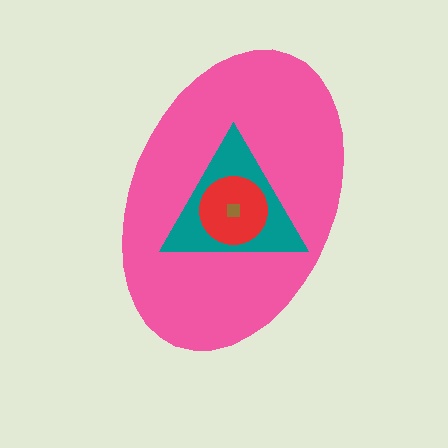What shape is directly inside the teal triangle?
The red circle.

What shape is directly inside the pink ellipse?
The teal triangle.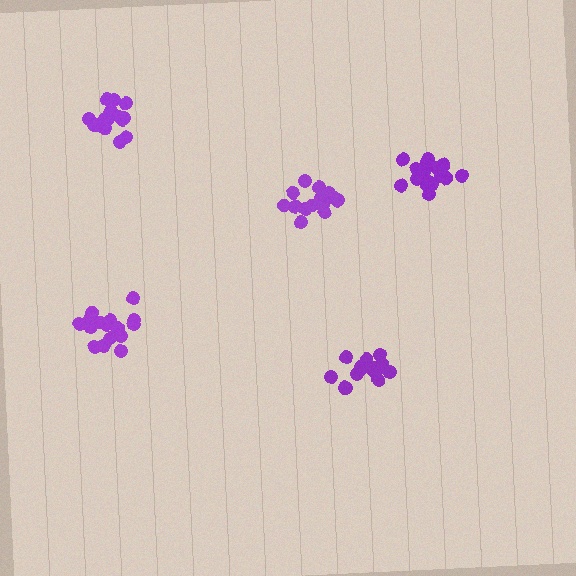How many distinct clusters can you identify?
There are 5 distinct clusters.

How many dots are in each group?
Group 1: 14 dots, Group 2: 17 dots, Group 3: 16 dots, Group 4: 18 dots, Group 5: 18 dots (83 total).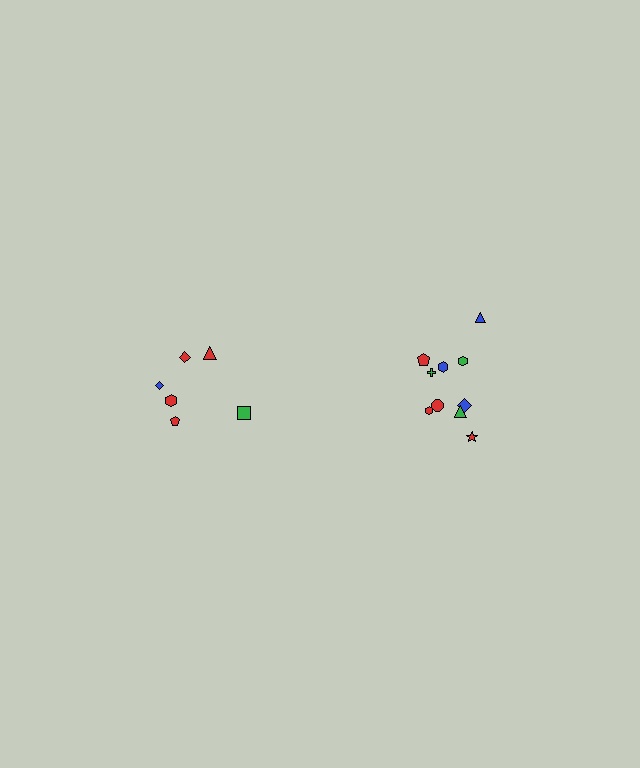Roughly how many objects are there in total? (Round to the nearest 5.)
Roughly 15 objects in total.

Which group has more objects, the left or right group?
The right group.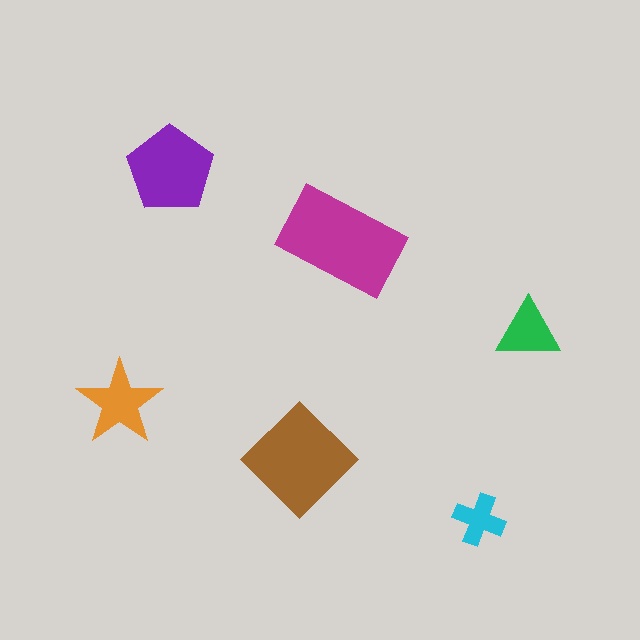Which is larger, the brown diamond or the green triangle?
The brown diamond.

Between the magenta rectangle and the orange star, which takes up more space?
The magenta rectangle.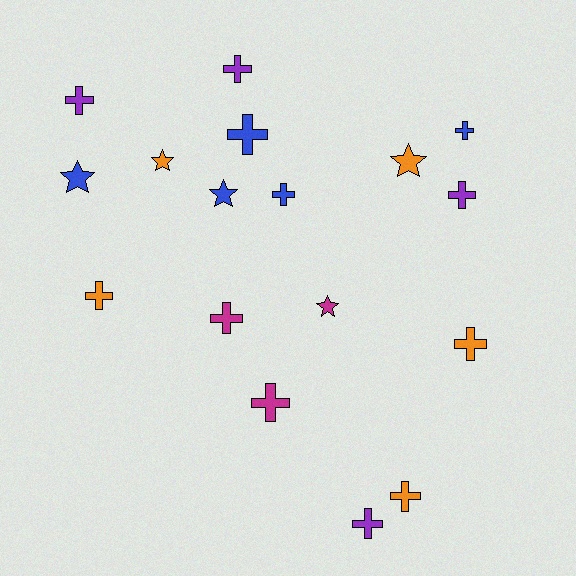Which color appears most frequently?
Blue, with 5 objects.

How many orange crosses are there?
There are 3 orange crosses.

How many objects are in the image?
There are 17 objects.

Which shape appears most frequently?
Cross, with 12 objects.